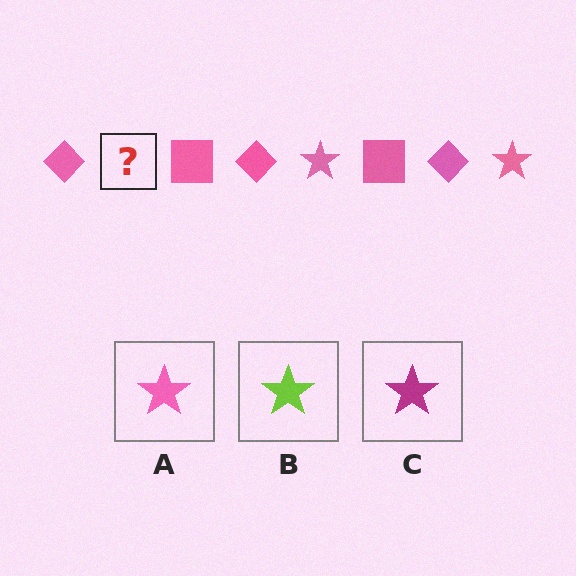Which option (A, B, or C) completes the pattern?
A.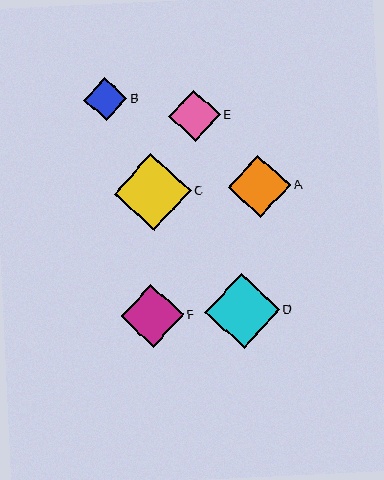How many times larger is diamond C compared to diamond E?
Diamond C is approximately 1.5 times the size of diamond E.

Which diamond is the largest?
Diamond C is the largest with a size of approximately 77 pixels.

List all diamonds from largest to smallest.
From largest to smallest: C, D, F, A, E, B.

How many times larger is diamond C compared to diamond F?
Diamond C is approximately 1.2 times the size of diamond F.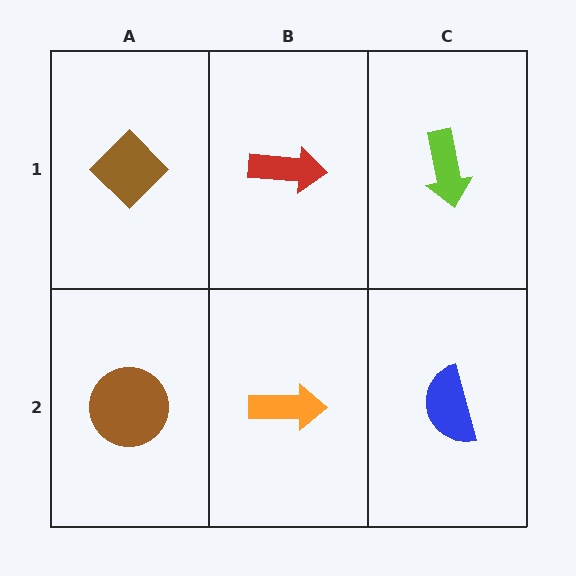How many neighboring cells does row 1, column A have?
2.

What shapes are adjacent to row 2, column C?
A lime arrow (row 1, column C), an orange arrow (row 2, column B).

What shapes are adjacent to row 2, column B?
A red arrow (row 1, column B), a brown circle (row 2, column A), a blue semicircle (row 2, column C).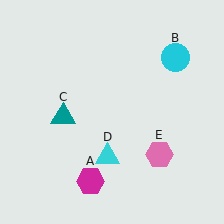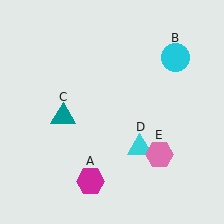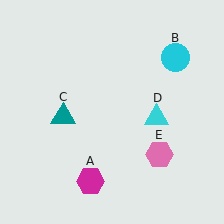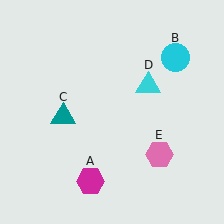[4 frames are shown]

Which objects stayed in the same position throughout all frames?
Magenta hexagon (object A) and cyan circle (object B) and teal triangle (object C) and pink hexagon (object E) remained stationary.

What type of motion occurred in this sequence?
The cyan triangle (object D) rotated counterclockwise around the center of the scene.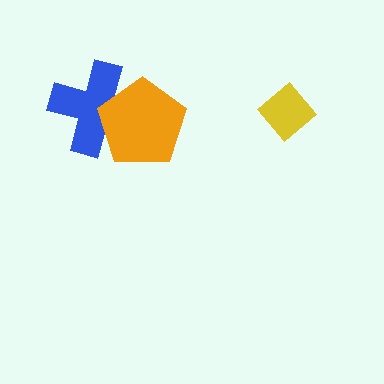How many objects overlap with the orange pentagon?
1 object overlaps with the orange pentagon.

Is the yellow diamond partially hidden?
No, no other shape covers it.